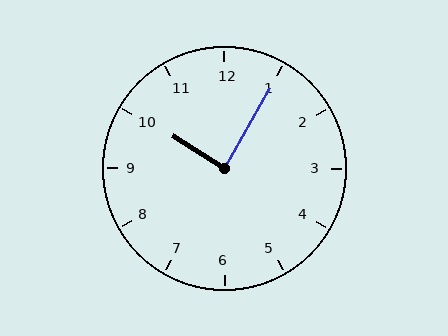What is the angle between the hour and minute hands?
Approximately 88 degrees.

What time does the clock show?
10:05.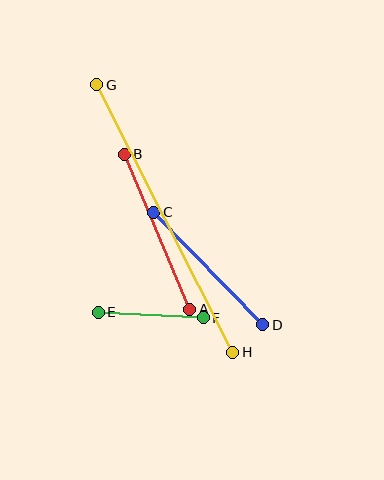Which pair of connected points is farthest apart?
Points G and H are farthest apart.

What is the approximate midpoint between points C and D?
The midpoint is at approximately (208, 269) pixels.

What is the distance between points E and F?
The distance is approximately 105 pixels.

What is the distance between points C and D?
The distance is approximately 157 pixels.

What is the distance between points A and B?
The distance is approximately 168 pixels.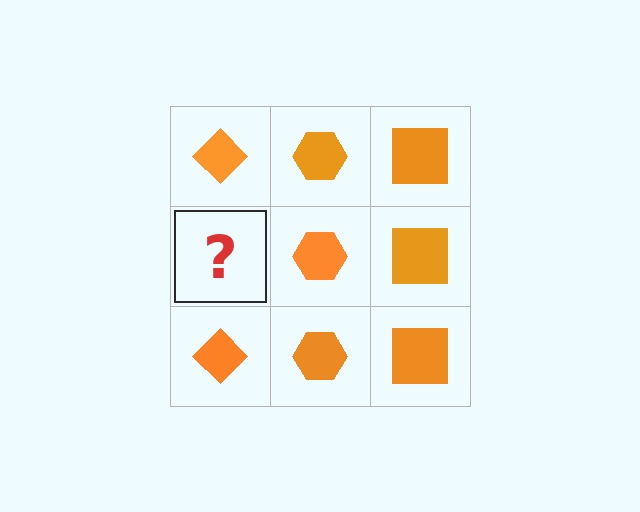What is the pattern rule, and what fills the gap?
The rule is that each column has a consistent shape. The gap should be filled with an orange diamond.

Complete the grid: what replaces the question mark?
The question mark should be replaced with an orange diamond.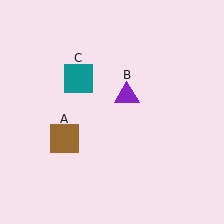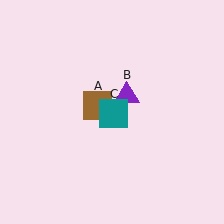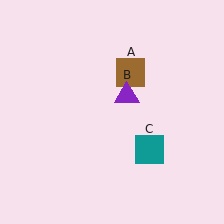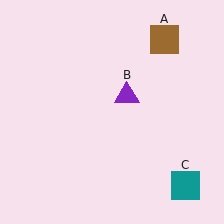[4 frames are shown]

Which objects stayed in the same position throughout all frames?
Purple triangle (object B) remained stationary.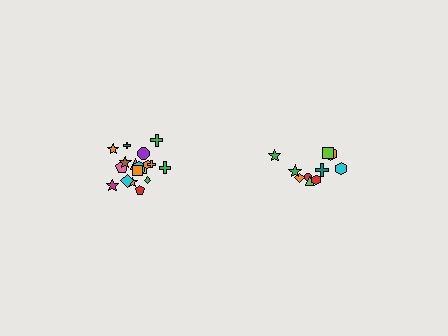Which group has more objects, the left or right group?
The left group.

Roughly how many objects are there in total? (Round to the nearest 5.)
Roughly 30 objects in total.